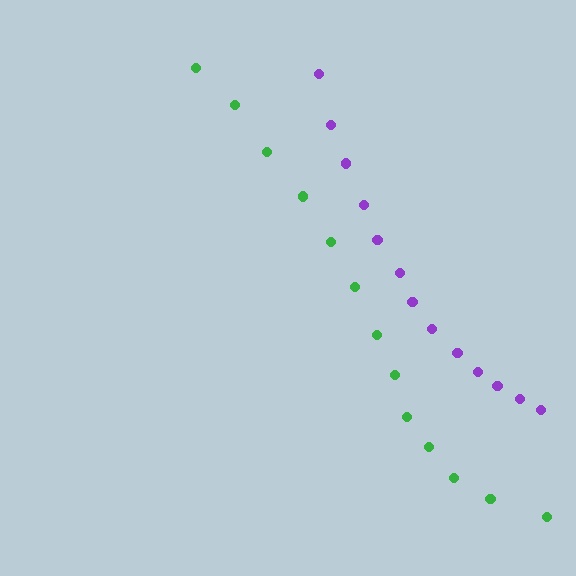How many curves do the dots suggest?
There are 2 distinct paths.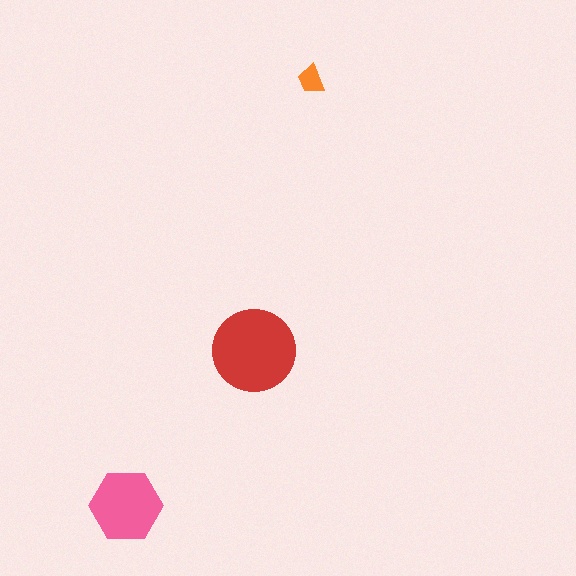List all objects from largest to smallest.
The red circle, the pink hexagon, the orange trapezoid.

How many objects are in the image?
There are 3 objects in the image.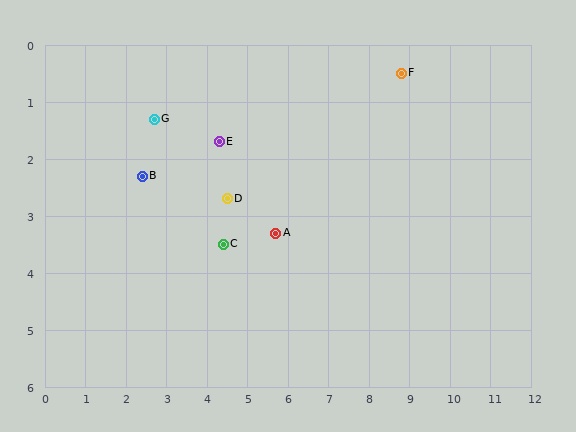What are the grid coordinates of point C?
Point C is at approximately (4.4, 3.5).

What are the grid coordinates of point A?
Point A is at approximately (5.7, 3.3).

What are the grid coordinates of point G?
Point G is at approximately (2.7, 1.3).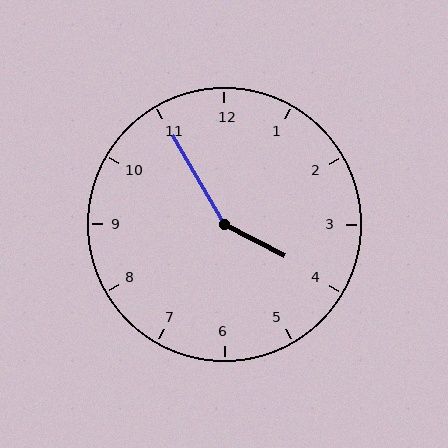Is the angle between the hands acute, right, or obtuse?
It is obtuse.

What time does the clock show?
3:55.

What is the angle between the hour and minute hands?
Approximately 148 degrees.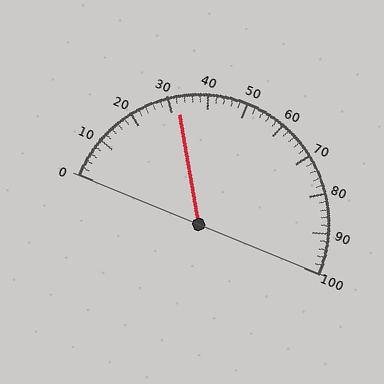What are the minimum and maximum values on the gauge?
The gauge ranges from 0 to 100.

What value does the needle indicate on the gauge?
The needle indicates approximately 32.